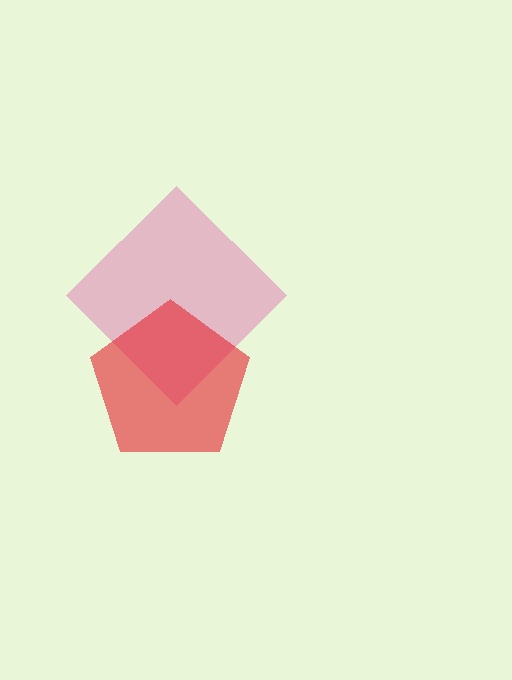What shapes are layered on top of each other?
The layered shapes are: a pink diamond, a red pentagon.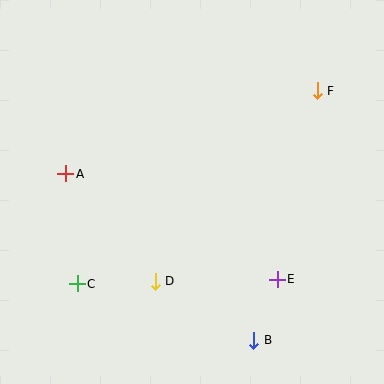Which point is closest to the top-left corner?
Point A is closest to the top-left corner.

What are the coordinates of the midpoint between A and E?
The midpoint between A and E is at (172, 226).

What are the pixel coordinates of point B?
Point B is at (254, 340).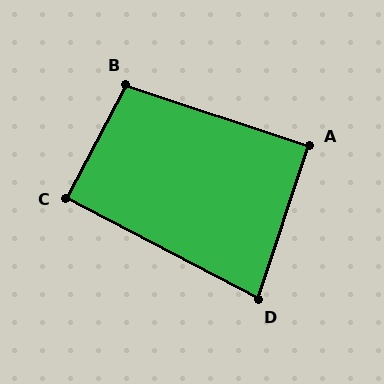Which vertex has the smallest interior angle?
D, at approximately 81 degrees.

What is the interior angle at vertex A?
Approximately 90 degrees (approximately right).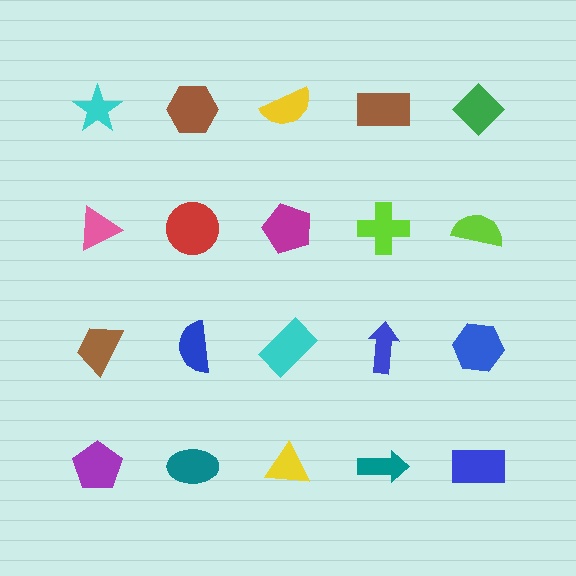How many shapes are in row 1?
5 shapes.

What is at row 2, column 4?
A lime cross.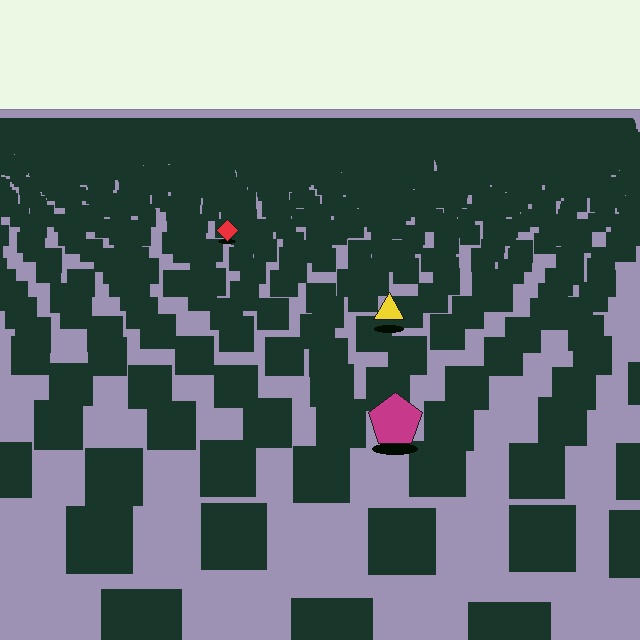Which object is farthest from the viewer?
The red diamond is farthest from the viewer. It appears smaller and the ground texture around it is denser.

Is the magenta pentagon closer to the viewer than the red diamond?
Yes. The magenta pentagon is closer — you can tell from the texture gradient: the ground texture is coarser near it.